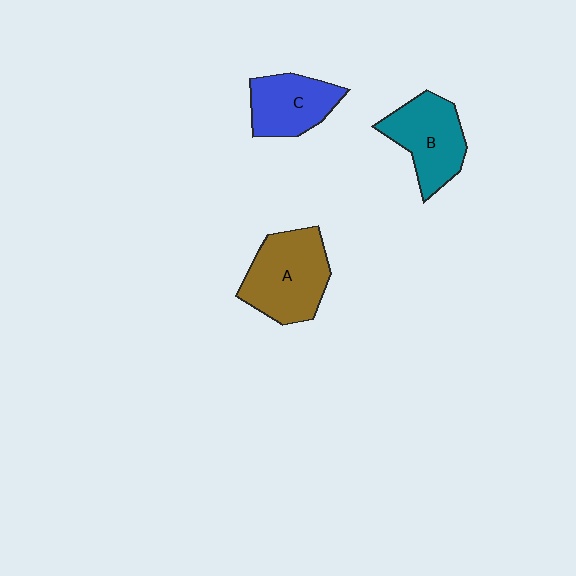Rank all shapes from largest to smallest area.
From largest to smallest: A (brown), B (teal), C (blue).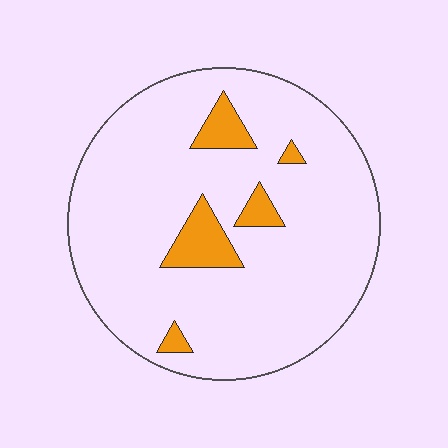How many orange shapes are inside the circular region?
5.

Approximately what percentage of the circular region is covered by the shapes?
Approximately 10%.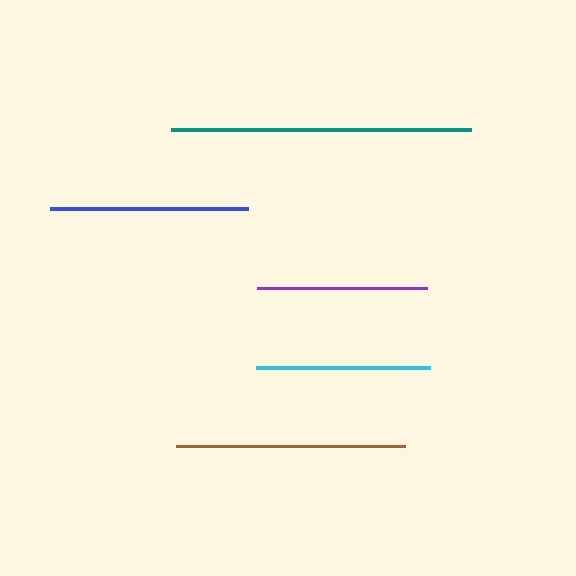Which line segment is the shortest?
The purple line is the shortest at approximately 170 pixels.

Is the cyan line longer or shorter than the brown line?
The brown line is longer than the cyan line.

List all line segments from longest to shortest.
From longest to shortest: teal, brown, blue, cyan, purple.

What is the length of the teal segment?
The teal segment is approximately 300 pixels long.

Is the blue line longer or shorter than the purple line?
The blue line is longer than the purple line.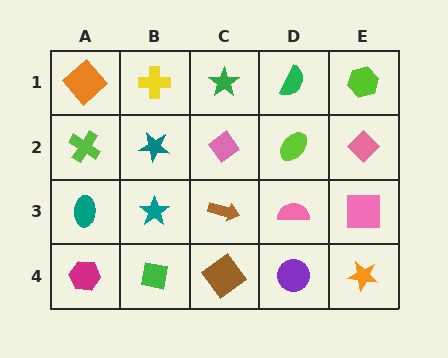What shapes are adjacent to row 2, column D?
A green semicircle (row 1, column D), a pink semicircle (row 3, column D), a pink diamond (row 2, column C), a pink diamond (row 2, column E).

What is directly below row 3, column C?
A brown diamond.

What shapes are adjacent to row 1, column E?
A pink diamond (row 2, column E), a green semicircle (row 1, column D).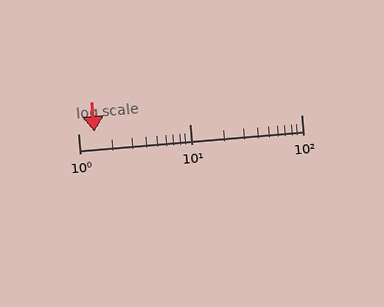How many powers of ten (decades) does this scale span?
The scale spans 2 decades, from 1 to 100.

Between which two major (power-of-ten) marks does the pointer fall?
The pointer is between 1 and 10.